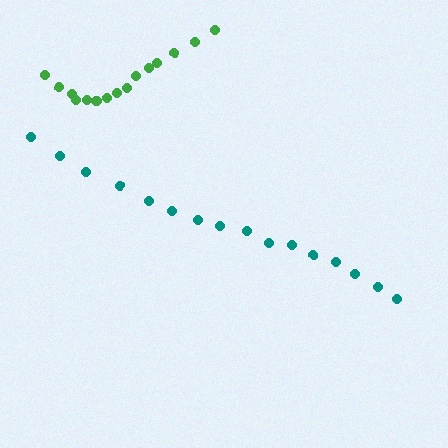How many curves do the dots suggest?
There are 2 distinct paths.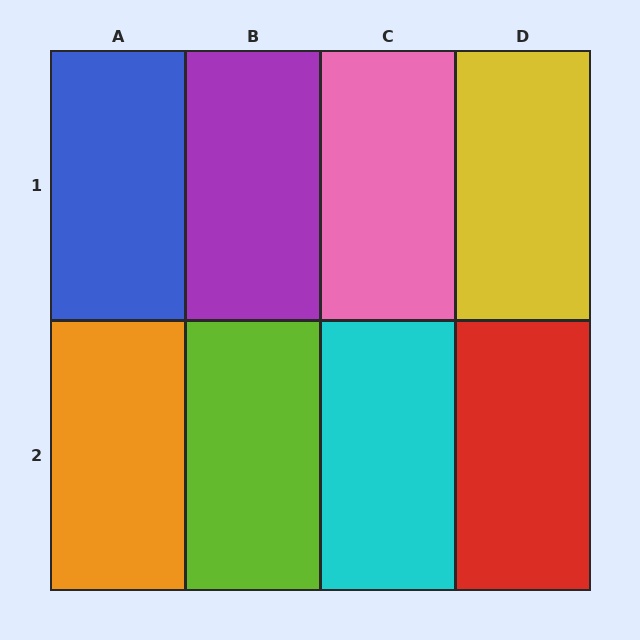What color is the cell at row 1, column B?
Purple.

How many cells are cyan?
1 cell is cyan.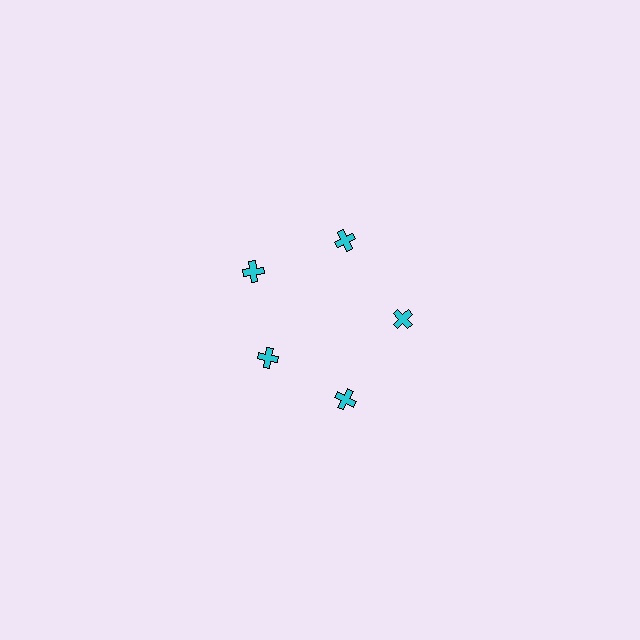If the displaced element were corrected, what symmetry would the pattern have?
It would have 5-fold rotational symmetry — the pattern would map onto itself every 72 degrees.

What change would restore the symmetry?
The symmetry would be restored by moving it outward, back onto the ring so that all 5 crosses sit at equal angles and equal distance from the center.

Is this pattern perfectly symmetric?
No. The 5 cyan crosses are arranged in a ring, but one element near the 8 o'clock position is pulled inward toward the center, breaking the 5-fold rotational symmetry.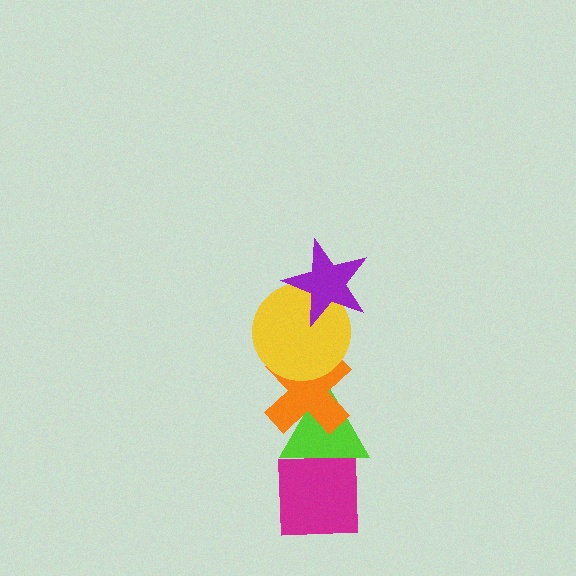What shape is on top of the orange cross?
The yellow circle is on top of the orange cross.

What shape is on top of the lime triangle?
The orange cross is on top of the lime triangle.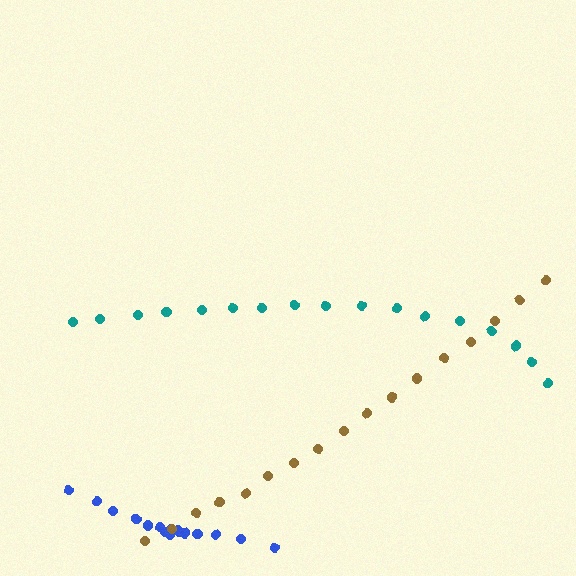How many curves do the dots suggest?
There are 3 distinct paths.